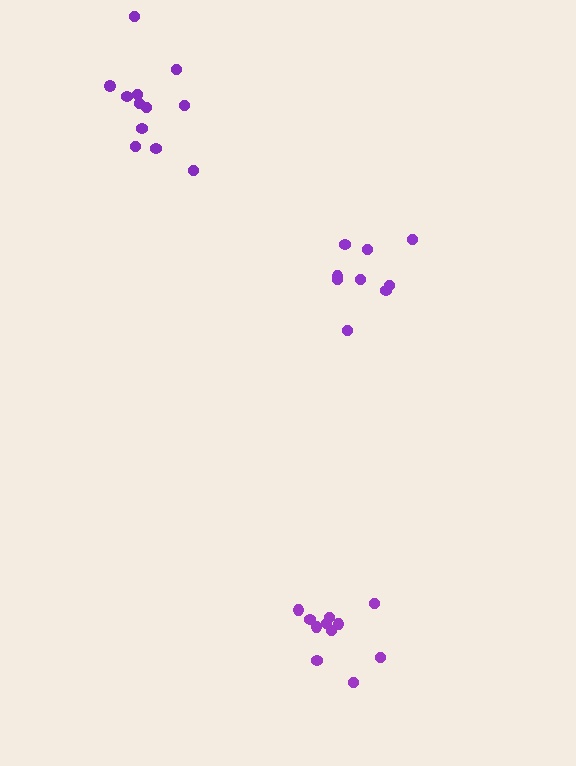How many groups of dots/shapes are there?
There are 3 groups.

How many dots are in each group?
Group 1: 12 dots, Group 2: 9 dots, Group 3: 11 dots (32 total).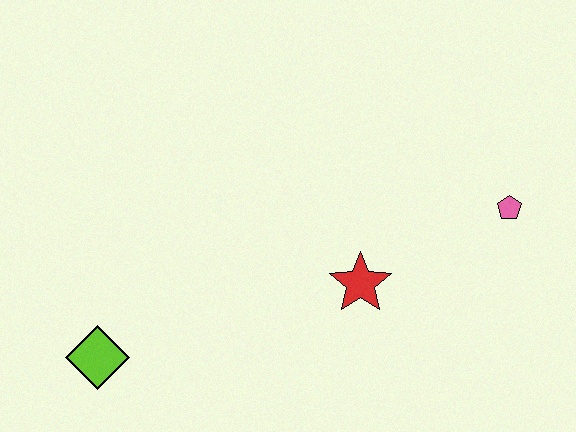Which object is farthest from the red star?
The lime diamond is farthest from the red star.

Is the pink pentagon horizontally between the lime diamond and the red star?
No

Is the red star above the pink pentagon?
No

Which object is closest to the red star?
The pink pentagon is closest to the red star.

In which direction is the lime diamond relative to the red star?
The lime diamond is to the left of the red star.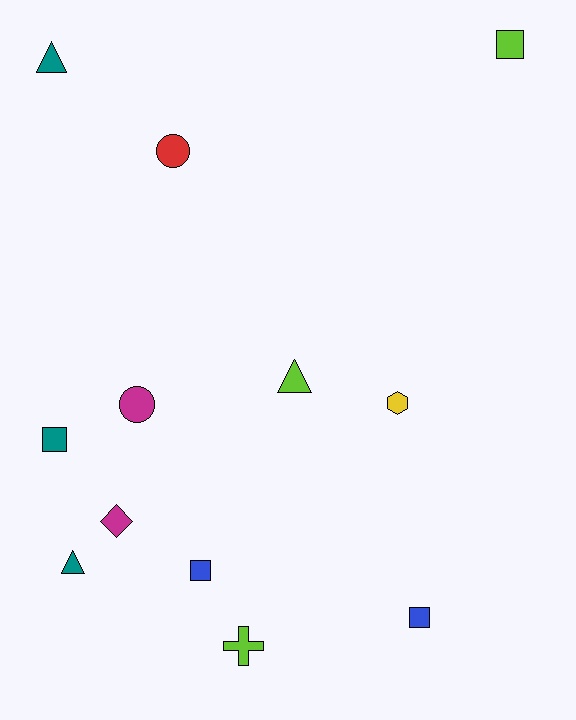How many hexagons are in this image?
There is 1 hexagon.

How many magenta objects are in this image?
There are 2 magenta objects.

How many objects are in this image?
There are 12 objects.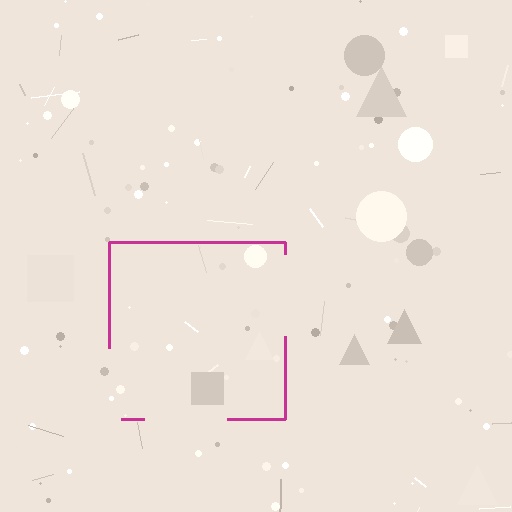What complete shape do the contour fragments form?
The contour fragments form a square.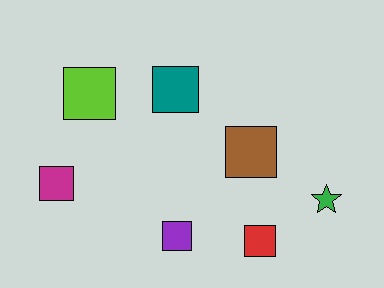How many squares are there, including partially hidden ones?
There are 6 squares.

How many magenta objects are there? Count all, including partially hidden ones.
There is 1 magenta object.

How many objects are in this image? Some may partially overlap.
There are 7 objects.